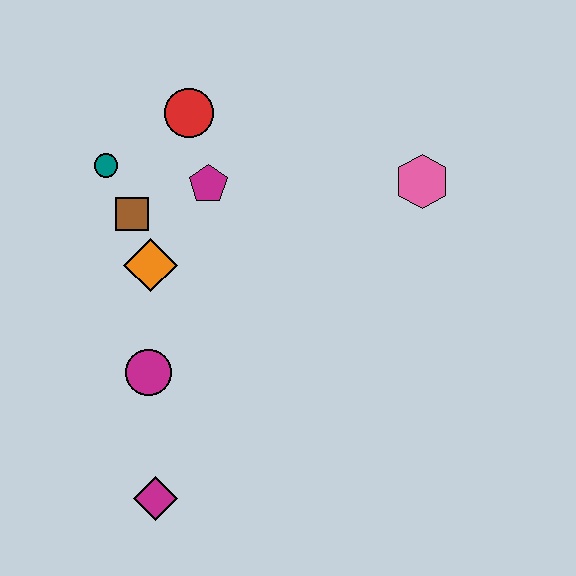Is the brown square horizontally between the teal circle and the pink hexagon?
Yes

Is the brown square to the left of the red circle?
Yes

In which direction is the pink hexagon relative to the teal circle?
The pink hexagon is to the right of the teal circle.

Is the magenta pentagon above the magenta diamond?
Yes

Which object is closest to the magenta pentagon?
The red circle is closest to the magenta pentagon.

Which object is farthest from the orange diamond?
The pink hexagon is farthest from the orange diamond.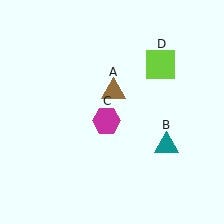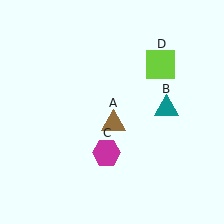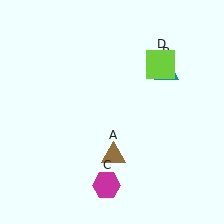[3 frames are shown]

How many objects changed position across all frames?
3 objects changed position: brown triangle (object A), teal triangle (object B), magenta hexagon (object C).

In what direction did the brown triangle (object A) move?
The brown triangle (object A) moved down.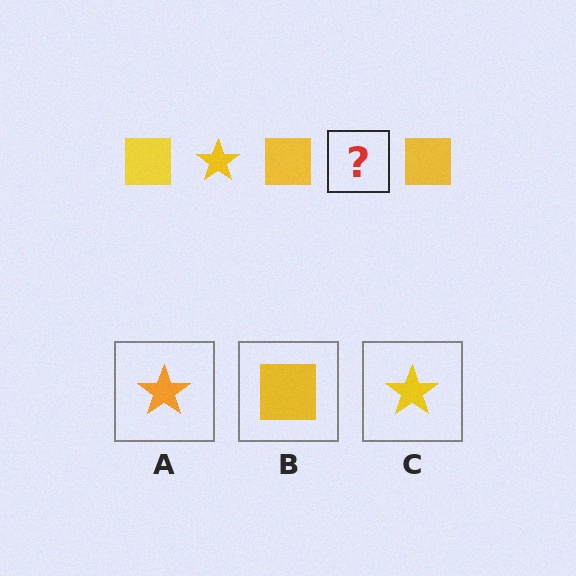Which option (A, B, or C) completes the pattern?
C.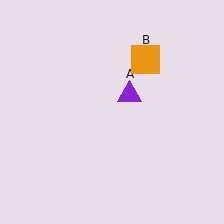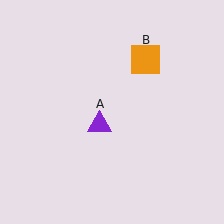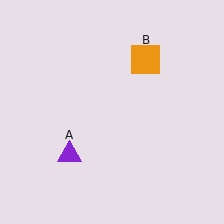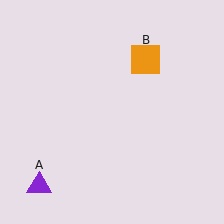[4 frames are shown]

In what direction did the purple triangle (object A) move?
The purple triangle (object A) moved down and to the left.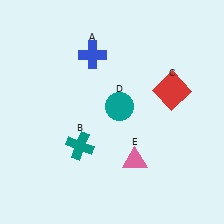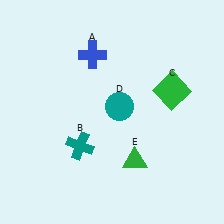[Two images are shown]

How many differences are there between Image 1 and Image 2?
There are 2 differences between the two images.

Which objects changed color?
C changed from red to green. E changed from pink to green.